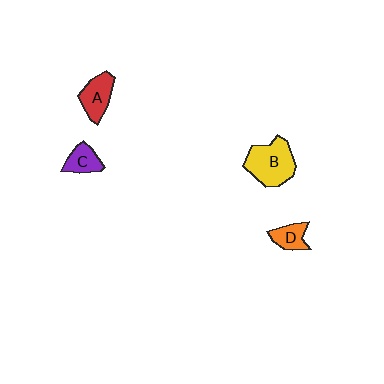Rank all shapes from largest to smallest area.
From largest to smallest: B (yellow), A (red), C (purple), D (orange).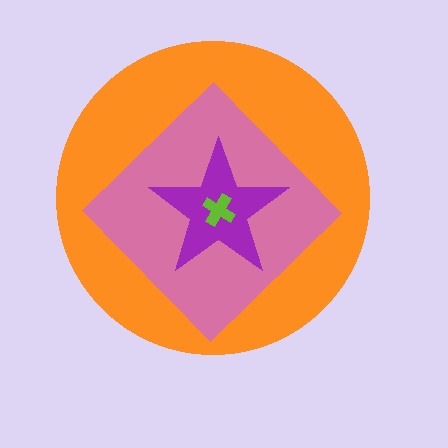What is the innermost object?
The lime cross.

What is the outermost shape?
The orange circle.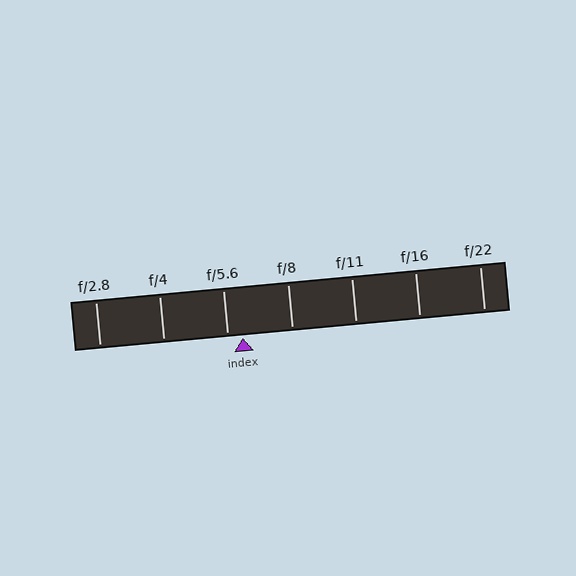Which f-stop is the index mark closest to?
The index mark is closest to f/5.6.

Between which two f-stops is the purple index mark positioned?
The index mark is between f/5.6 and f/8.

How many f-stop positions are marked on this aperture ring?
There are 7 f-stop positions marked.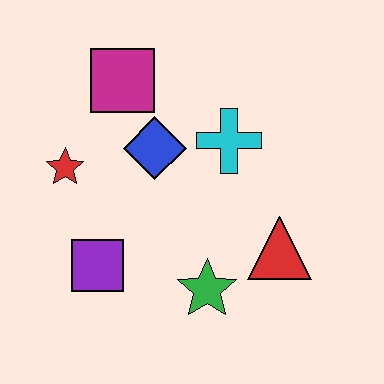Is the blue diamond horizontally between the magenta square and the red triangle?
Yes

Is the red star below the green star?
No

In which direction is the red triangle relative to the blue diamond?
The red triangle is to the right of the blue diamond.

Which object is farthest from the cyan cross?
The purple square is farthest from the cyan cross.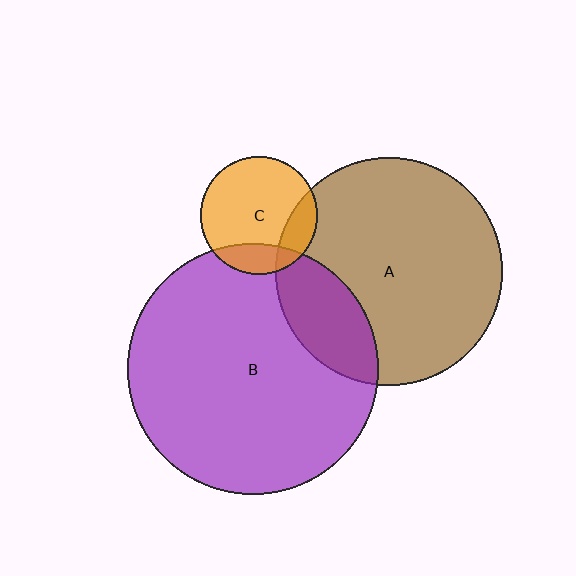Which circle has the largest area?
Circle B (purple).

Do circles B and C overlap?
Yes.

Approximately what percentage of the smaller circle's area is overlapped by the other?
Approximately 20%.